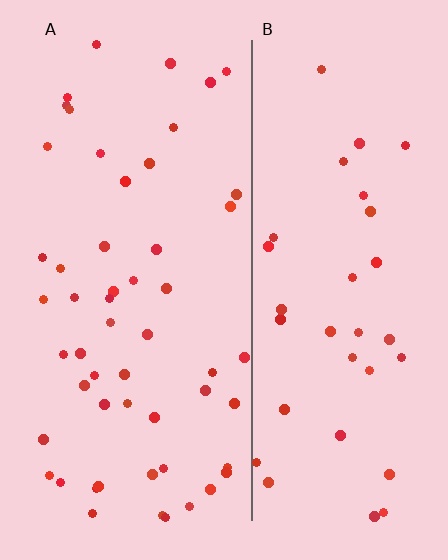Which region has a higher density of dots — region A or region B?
A (the left).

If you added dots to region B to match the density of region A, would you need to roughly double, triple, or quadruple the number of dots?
Approximately double.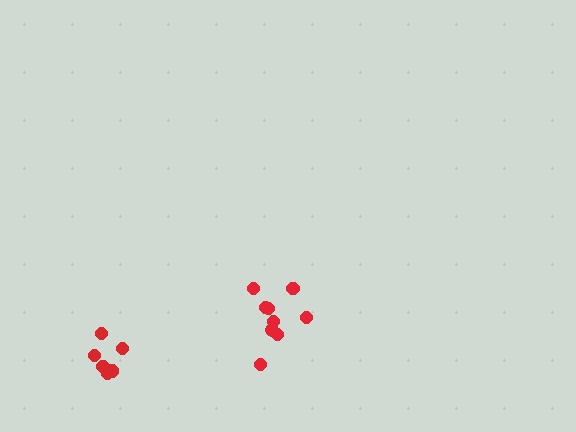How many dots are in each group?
Group 1: 6 dots, Group 2: 9 dots (15 total).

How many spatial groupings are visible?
There are 2 spatial groupings.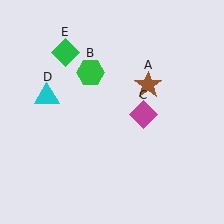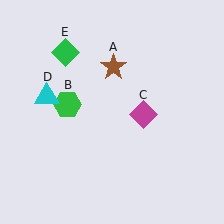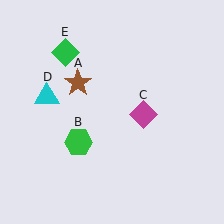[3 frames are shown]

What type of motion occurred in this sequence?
The brown star (object A), green hexagon (object B) rotated counterclockwise around the center of the scene.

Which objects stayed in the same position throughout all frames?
Magenta diamond (object C) and cyan triangle (object D) and green diamond (object E) remained stationary.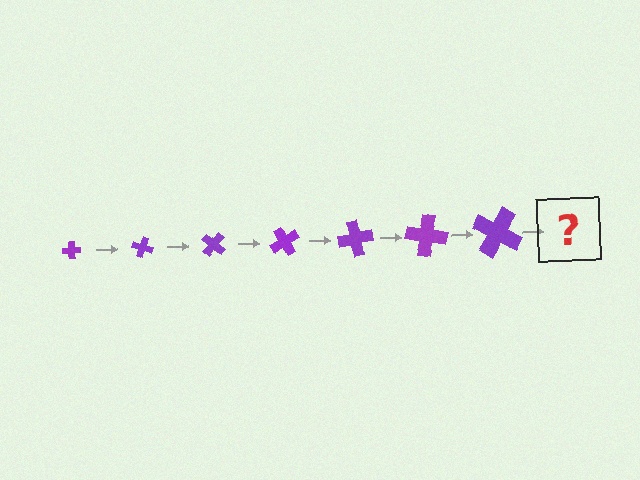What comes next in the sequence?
The next element should be a cross, larger than the previous one and rotated 140 degrees from the start.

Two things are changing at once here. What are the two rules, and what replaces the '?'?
The two rules are that the cross grows larger each step and it rotates 20 degrees each step. The '?' should be a cross, larger than the previous one and rotated 140 degrees from the start.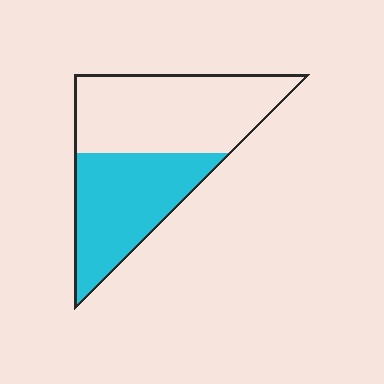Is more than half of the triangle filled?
No.